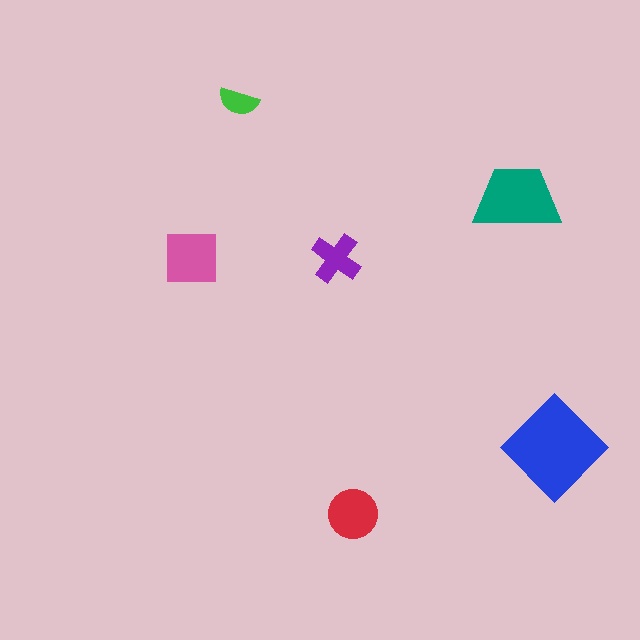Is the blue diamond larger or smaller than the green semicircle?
Larger.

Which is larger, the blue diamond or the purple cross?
The blue diamond.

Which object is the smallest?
The green semicircle.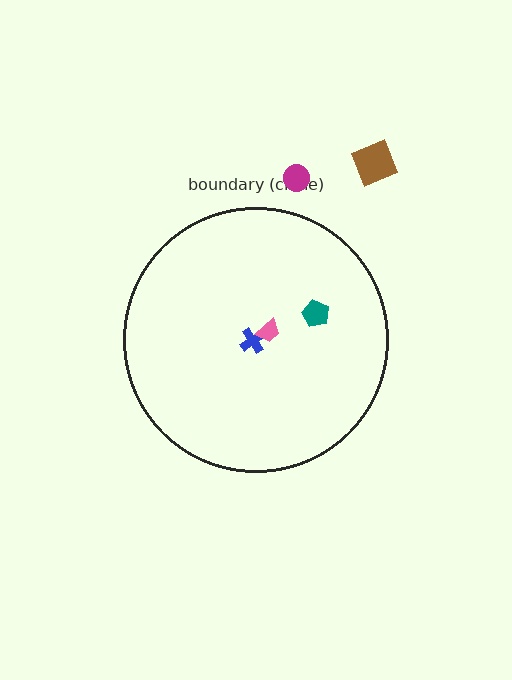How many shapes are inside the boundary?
3 inside, 2 outside.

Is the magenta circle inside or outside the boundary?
Outside.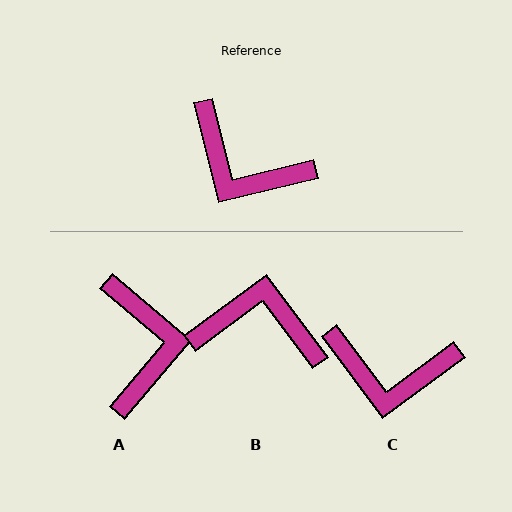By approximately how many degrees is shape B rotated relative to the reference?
Approximately 157 degrees clockwise.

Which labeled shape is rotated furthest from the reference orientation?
B, about 157 degrees away.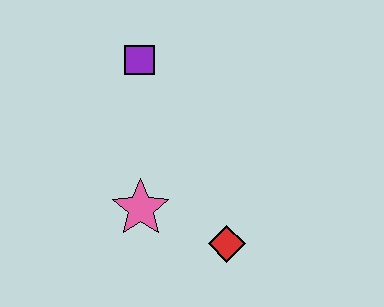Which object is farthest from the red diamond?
The purple square is farthest from the red diamond.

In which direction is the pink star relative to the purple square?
The pink star is below the purple square.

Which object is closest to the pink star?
The red diamond is closest to the pink star.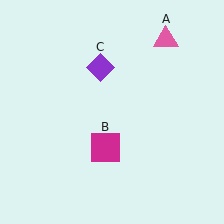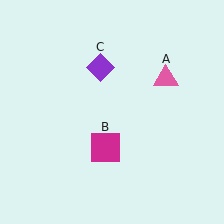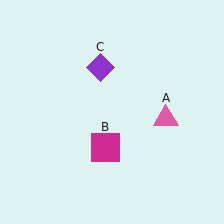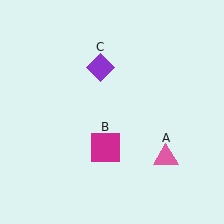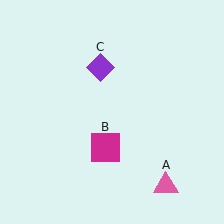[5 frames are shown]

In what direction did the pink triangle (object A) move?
The pink triangle (object A) moved down.